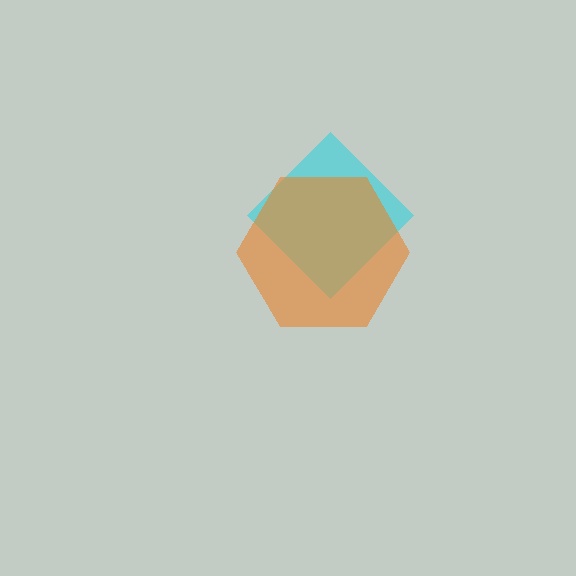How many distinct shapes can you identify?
There are 2 distinct shapes: a cyan diamond, an orange hexagon.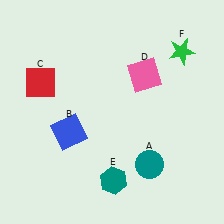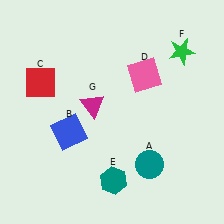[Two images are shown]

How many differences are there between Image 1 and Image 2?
There is 1 difference between the two images.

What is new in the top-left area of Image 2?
A magenta triangle (G) was added in the top-left area of Image 2.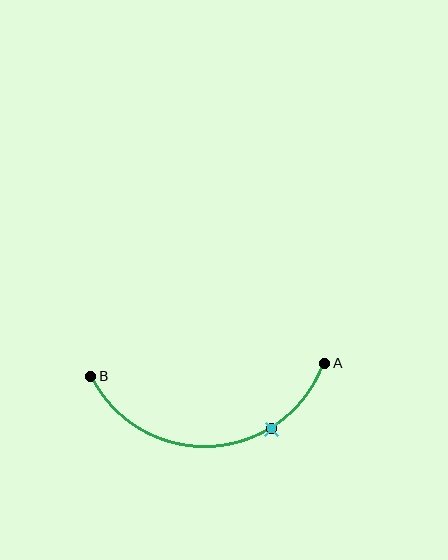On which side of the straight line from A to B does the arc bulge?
The arc bulges below the straight line connecting A and B.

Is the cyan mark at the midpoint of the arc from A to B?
No. The cyan mark lies on the arc but is closer to endpoint A. The arc midpoint would be at the point on the curve equidistant along the arc from both A and B.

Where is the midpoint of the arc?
The arc midpoint is the point on the curve farthest from the straight line joining A and B. It sits below that line.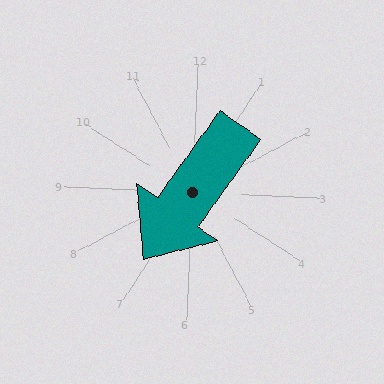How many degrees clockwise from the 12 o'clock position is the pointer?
Approximately 213 degrees.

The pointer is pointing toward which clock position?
Roughly 7 o'clock.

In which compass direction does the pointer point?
Southwest.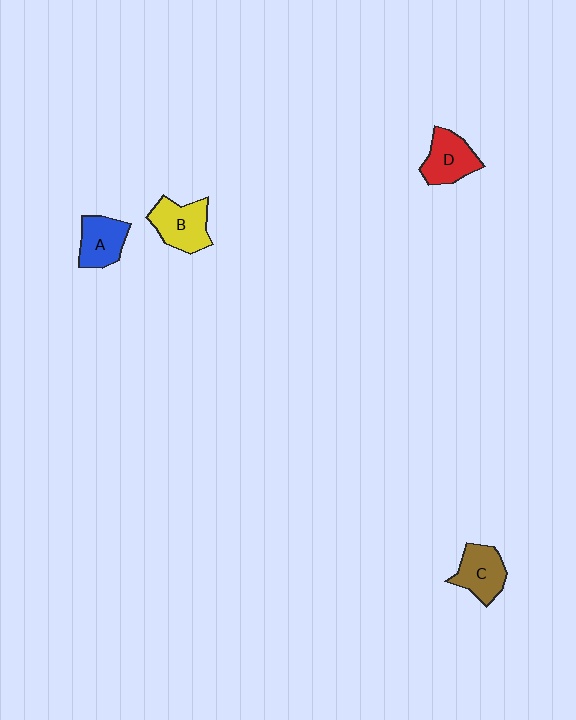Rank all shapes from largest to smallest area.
From largest to smallest: B (yellow), D (red), C (brown), A (blue).